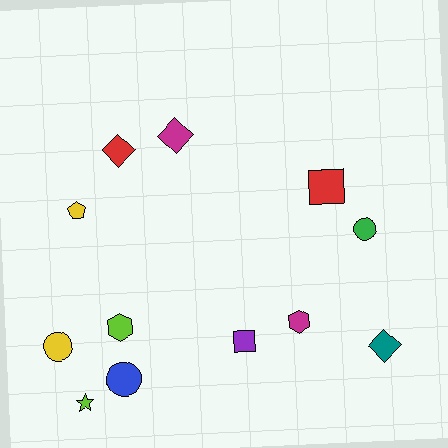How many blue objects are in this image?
There is 1 blue object.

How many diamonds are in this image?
There are 3 diamonds.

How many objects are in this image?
There are 12 objects.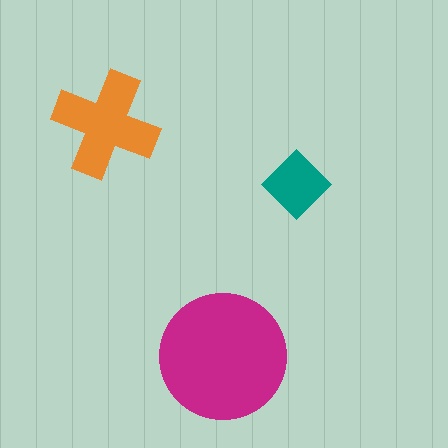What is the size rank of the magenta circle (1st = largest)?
1st.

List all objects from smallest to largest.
The teal diamond, the orange cross, the magenta circle.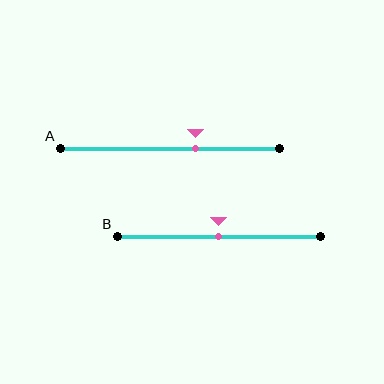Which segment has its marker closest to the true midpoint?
Segment B has its marker closest to the true midpoint.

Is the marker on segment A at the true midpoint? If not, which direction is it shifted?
No, the marker on segment A is shifted to the right by about 12% of the segment length.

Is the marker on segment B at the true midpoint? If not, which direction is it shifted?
Yes, the marker on segment B is at the true midpoint.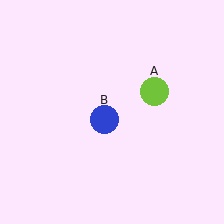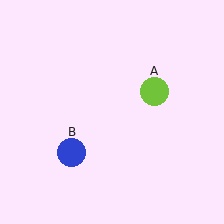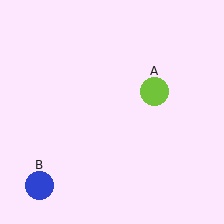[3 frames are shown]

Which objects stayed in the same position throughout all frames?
Lime circle (object A) remained stationary.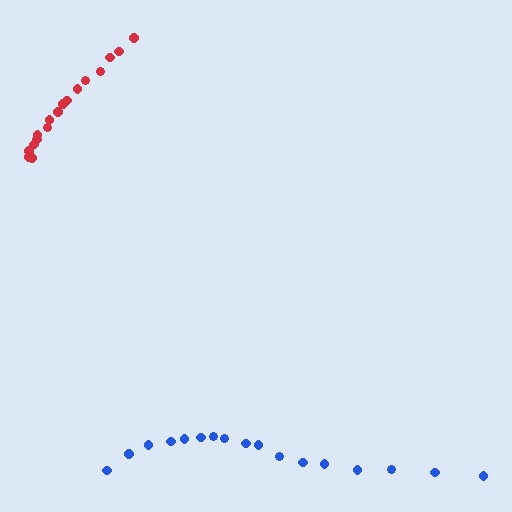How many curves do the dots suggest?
There are 2 distinct paths.